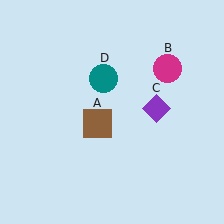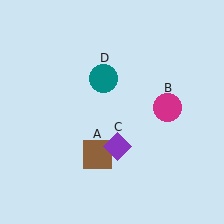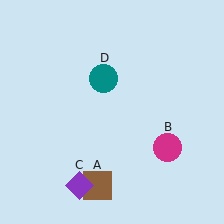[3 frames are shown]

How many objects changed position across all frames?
3 objects changed position: brown square (object A), magenta circle (object B), purple diamond (object C).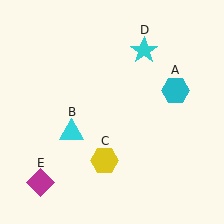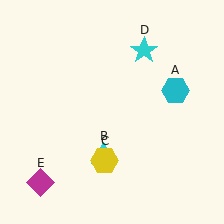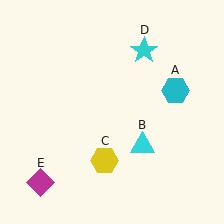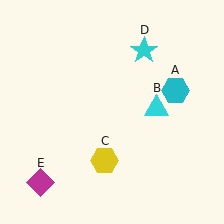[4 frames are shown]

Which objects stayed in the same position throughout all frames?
Cyan hexagon (object A) and yellow hexagon (object C) and cyan star (object D) and magenta diamond (object E) remained stationary.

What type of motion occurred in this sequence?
The cyan triangle (object B) rotated counterclockwise around the center of the scene.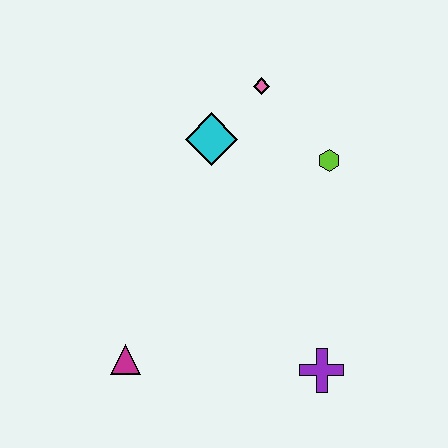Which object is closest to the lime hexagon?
The pink diamond is closest to the lime hexagon.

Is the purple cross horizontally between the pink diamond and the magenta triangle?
No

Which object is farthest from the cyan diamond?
The purple cross is farthest from the cyan diamond.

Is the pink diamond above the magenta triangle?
Yes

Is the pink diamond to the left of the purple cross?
Yes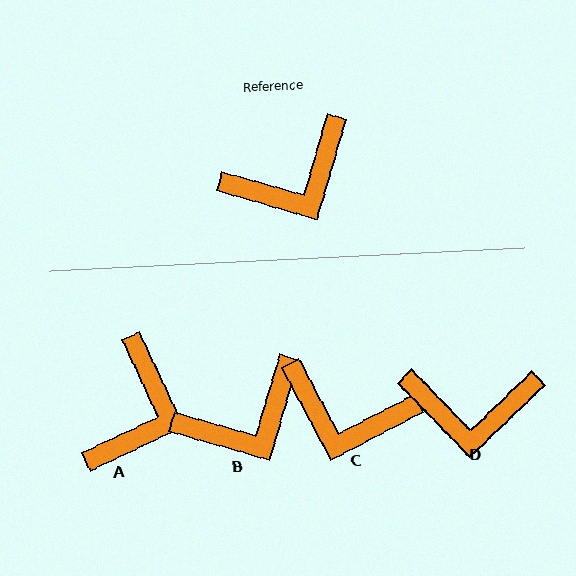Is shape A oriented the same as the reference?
No, it is off by about 41 degrees.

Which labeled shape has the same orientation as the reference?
B.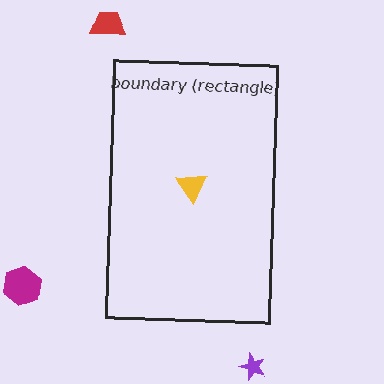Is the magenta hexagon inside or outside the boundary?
Outside.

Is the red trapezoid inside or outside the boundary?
Outside.